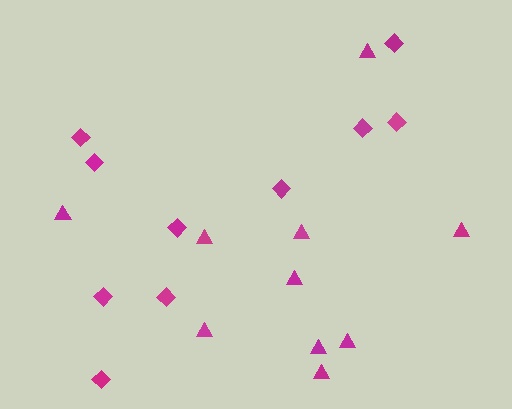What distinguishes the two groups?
There are 2 groups: one group of triangles (10) and one group of diamonds (10).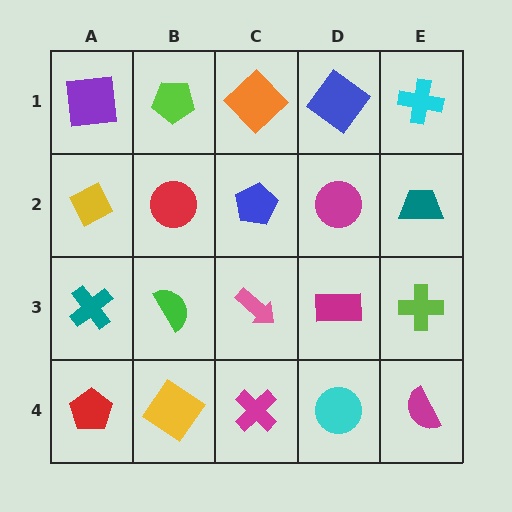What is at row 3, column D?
A magenta rectangle.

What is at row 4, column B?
A yellow diamond.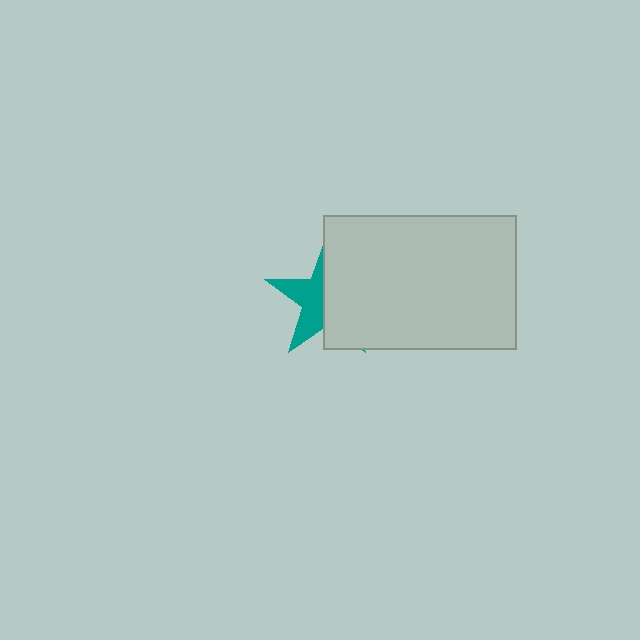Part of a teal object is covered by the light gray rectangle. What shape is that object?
It is a star.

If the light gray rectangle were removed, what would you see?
You would see the complete teal star.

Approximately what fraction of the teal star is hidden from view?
Roughly 56% of the teal star is hidden behind the light gray rectangle.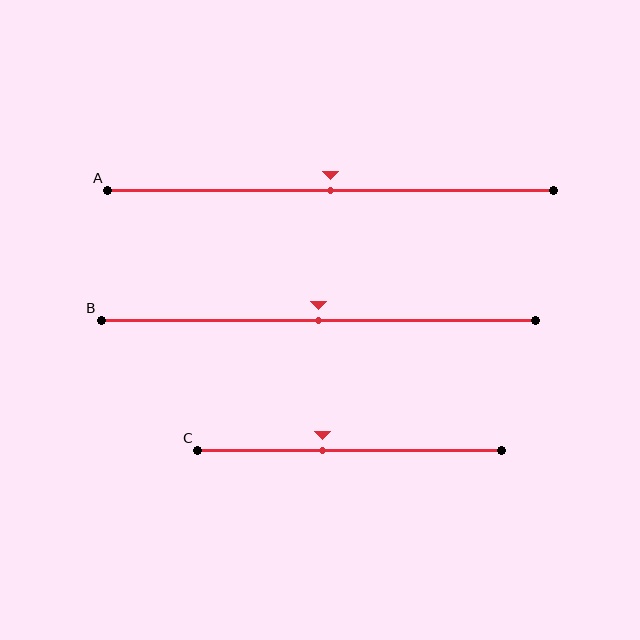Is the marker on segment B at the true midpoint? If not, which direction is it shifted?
Yes, the marker on segment B is at the true midpoint.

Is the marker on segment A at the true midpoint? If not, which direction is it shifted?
Yes, the marker on segment A is at the true midpoint.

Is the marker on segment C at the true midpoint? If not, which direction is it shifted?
No, the marker on segment C is shifted to the left by about 9% of the segment length.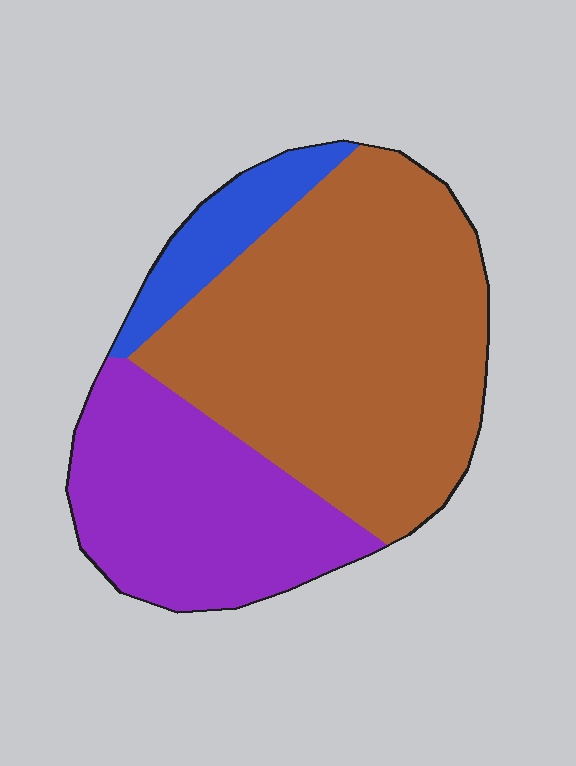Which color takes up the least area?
Blue, at roughly 10%.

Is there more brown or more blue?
Brown.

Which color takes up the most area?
Brown, at roughly 60%.